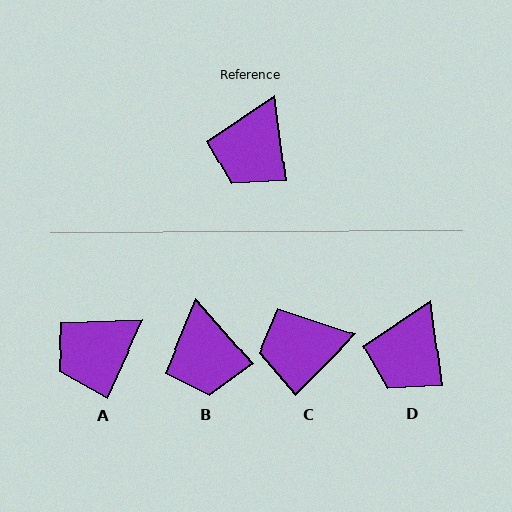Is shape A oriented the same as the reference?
No, it is off by about 32 degrees.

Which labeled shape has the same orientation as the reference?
D.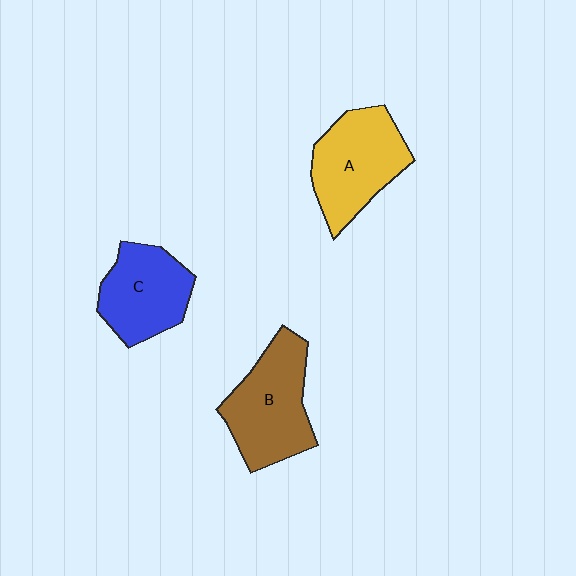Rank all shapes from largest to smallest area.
From largest to smallest: B (brown), A (yellow), C (blue).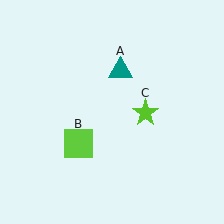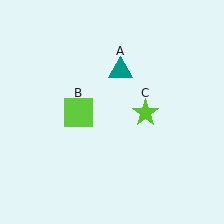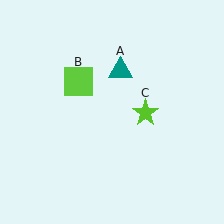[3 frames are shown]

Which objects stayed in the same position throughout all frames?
Teal triangle (object A) and lime star (object C) remained stationary.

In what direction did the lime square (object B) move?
The lime square (object B) moved up.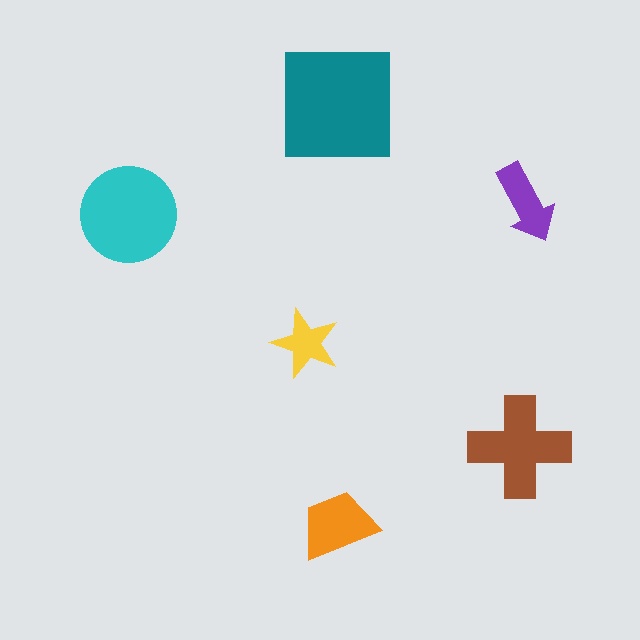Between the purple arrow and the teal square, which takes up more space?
The teal square.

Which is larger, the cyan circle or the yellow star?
The cyan circle.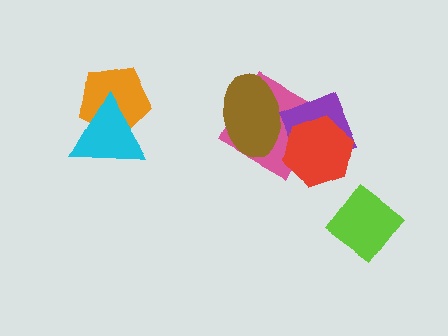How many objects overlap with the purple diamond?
3 objects overlap with the purple diamond.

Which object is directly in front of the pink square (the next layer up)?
The purple diamond is directly in front of the pink square.